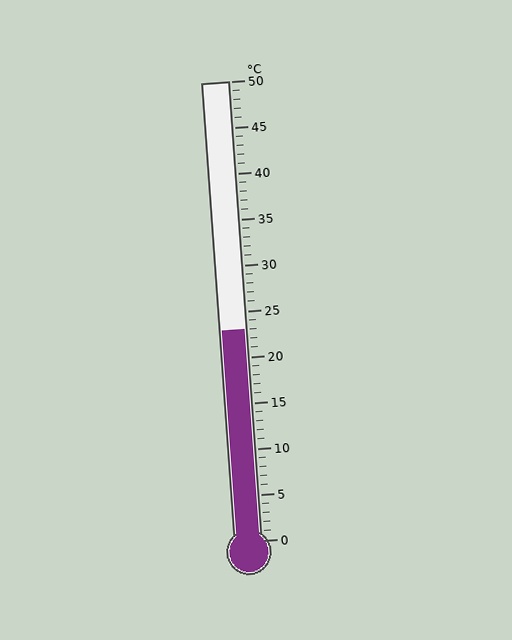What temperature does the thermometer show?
The thermometer shows approximately 23°C.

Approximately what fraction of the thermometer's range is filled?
The thermometer is filled to approximately 45% of its range.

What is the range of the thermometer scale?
The thermometer scale ranges from 0°C to 50°C.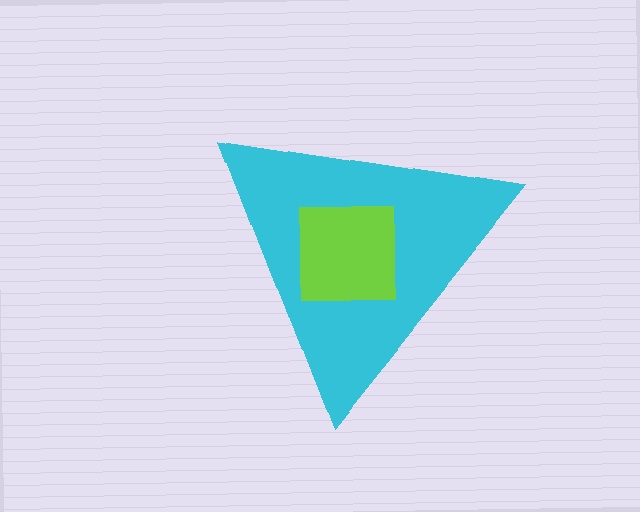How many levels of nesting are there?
2.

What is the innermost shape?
The lime square.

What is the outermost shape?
The cyan triangle.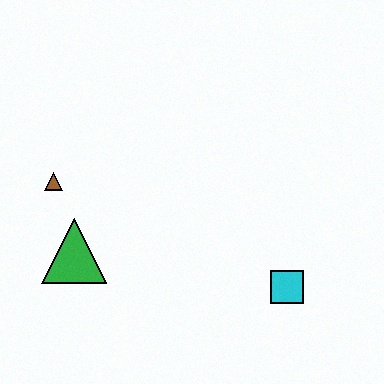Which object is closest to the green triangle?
The brown triangle is closest to the green triangle.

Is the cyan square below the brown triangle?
Yes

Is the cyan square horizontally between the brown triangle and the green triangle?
No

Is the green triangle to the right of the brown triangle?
Yes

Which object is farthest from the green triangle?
The cyan square is farthest from the green triangle.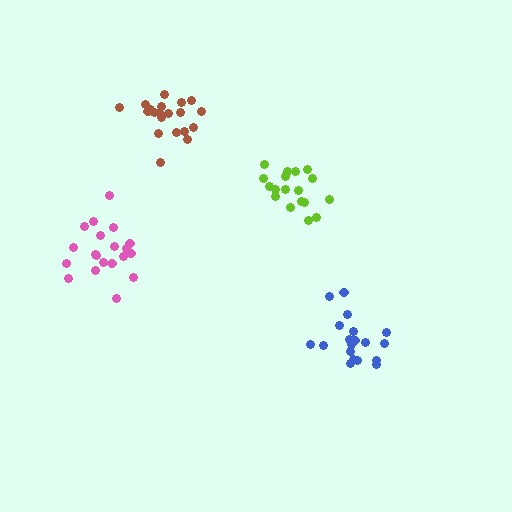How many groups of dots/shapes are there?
There are 4 groups.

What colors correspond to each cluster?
The clusters are colored: lime, pink, brown, blue.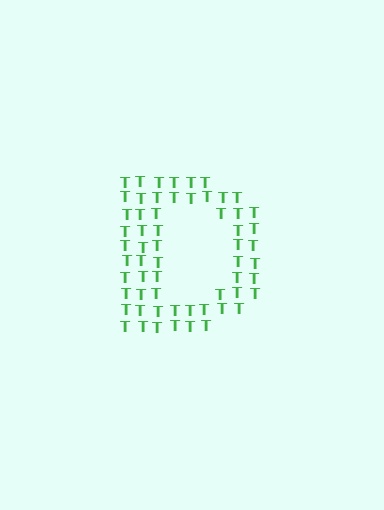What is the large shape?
The large shape is the letter D.